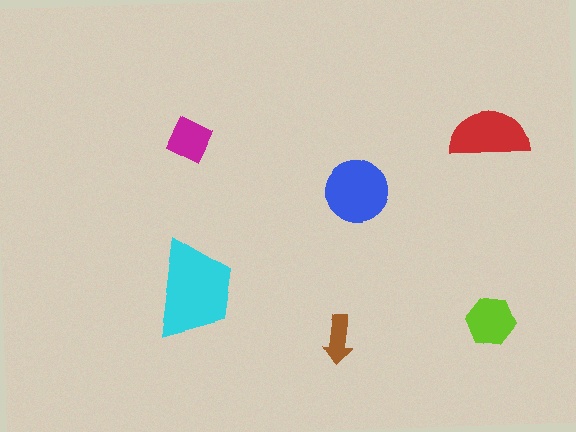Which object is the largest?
The cyan trapezoid.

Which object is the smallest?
The brown arrow.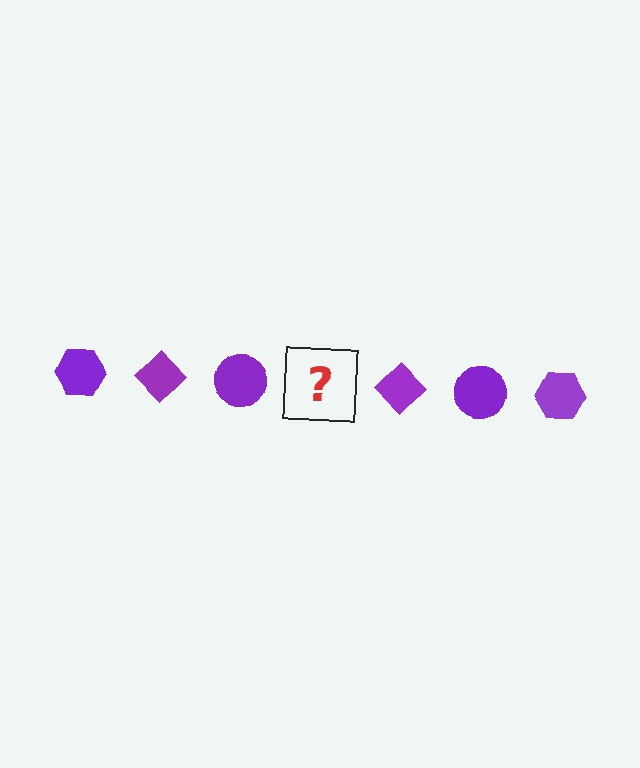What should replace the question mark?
The question mark should be replaced with a purple hexagon.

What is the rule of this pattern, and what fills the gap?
The rule is that the pattern cycles through hexagon, diamond, circle shapes in purple. The gap should be filled with a purple hexagon.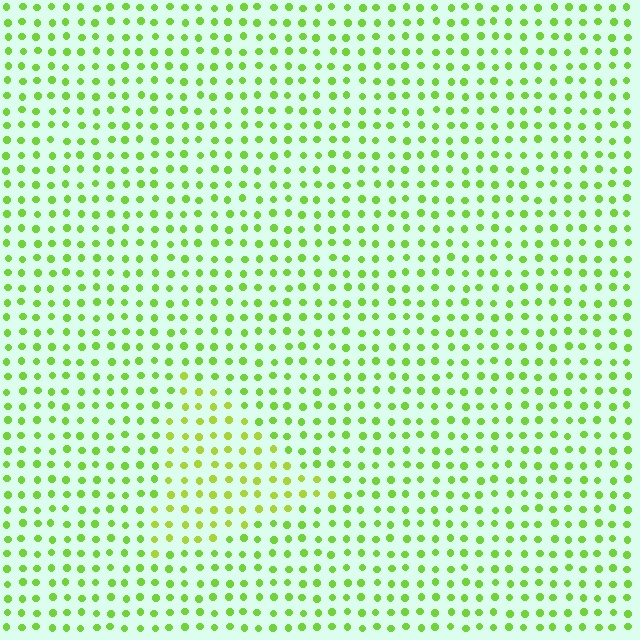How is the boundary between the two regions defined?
The boundary is defined purely by a slight shift in hue (about 22 degrees). Spacing, size, and orientation are identical on both sides.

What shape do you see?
I see a triangle.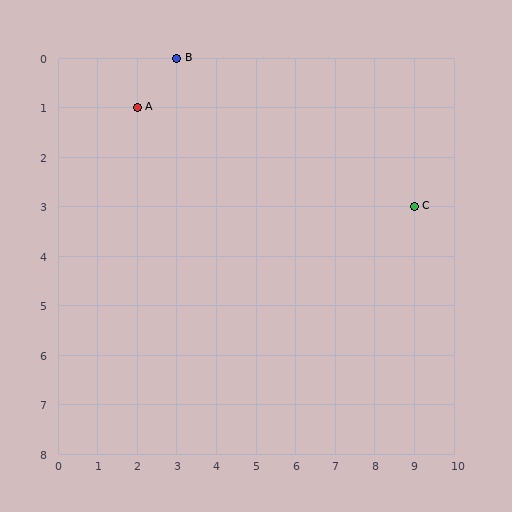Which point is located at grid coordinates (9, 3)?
Point C is at (9, 3).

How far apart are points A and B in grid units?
Points A and B are 1 column and 1 row apart (about 1.4 grid units diagonally).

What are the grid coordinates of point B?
Point B is at grid coordinates (3, 0).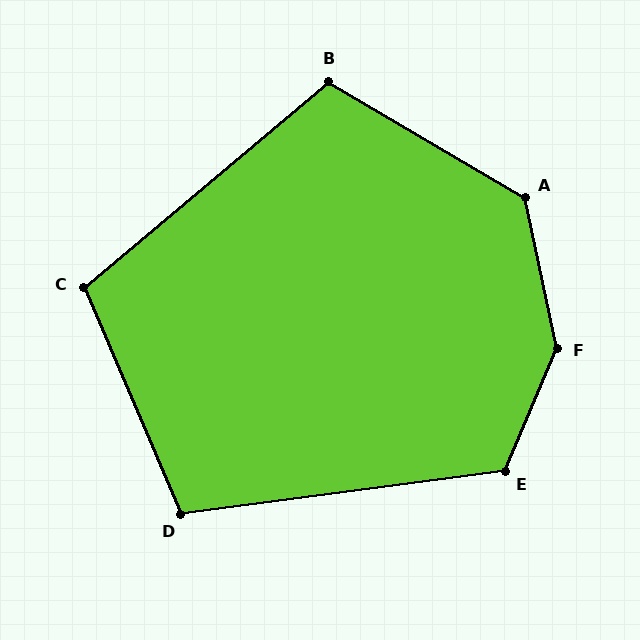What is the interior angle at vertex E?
Approximately 121 degrees (obtuse).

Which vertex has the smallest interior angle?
D, at approximately 106 degrees.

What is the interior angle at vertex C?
Approximately 107 degrees (obtuse).